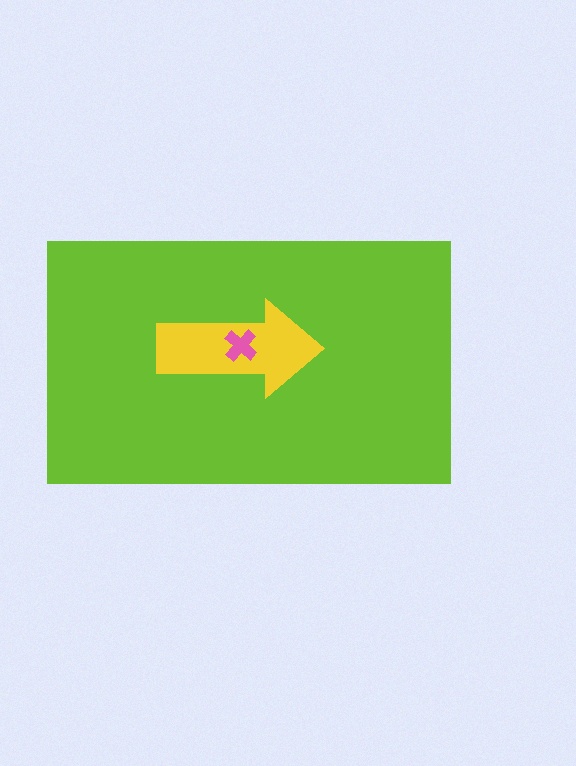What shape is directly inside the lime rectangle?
The yellow arrow.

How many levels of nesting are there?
3.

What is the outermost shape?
The lime rectangle.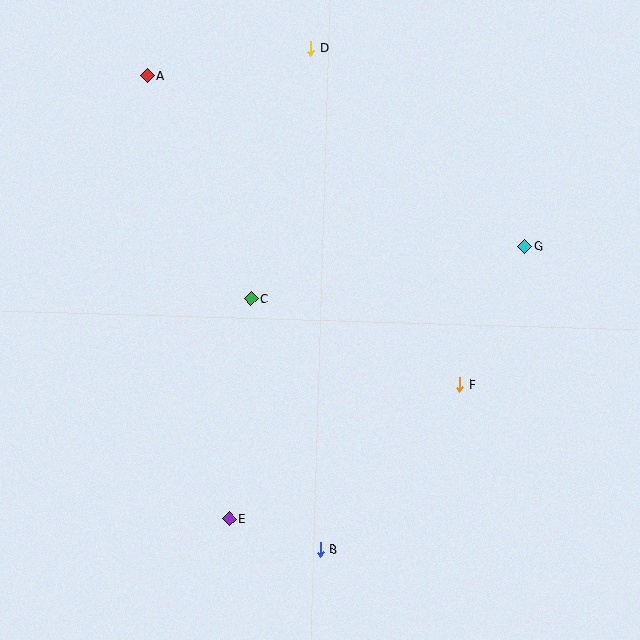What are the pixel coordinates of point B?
Point B is at (320, 549).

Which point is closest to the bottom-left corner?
Point E is closest to the bottom-left corner.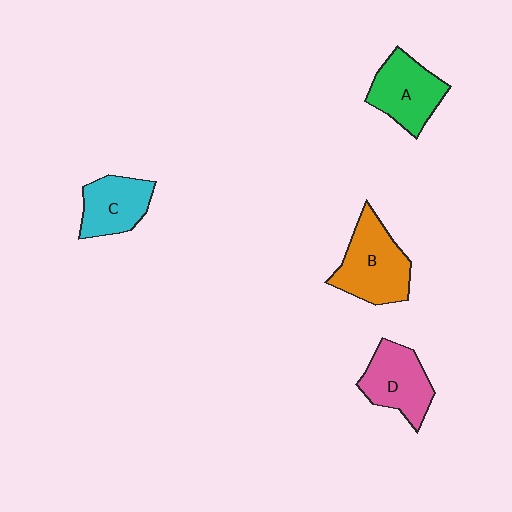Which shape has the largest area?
Shape B (orange).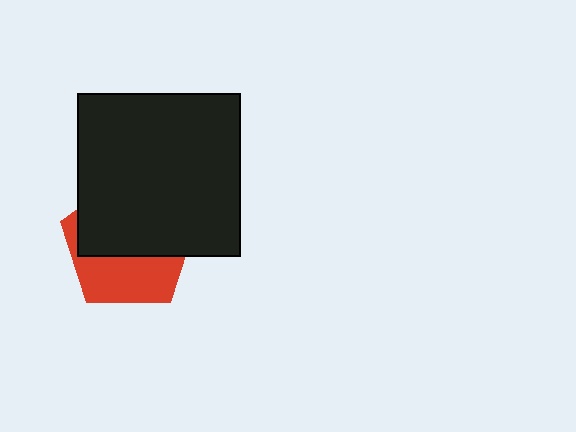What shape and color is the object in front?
The object in front is a black square.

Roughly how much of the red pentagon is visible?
A small part of it is visible (roughly 41%).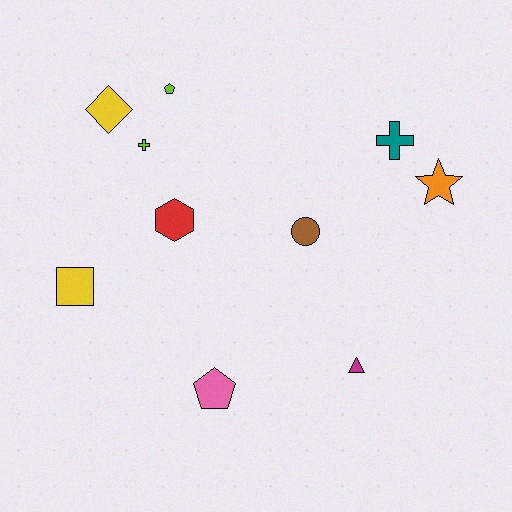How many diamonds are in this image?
There is 1 diamond.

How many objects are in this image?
There are 10 objects.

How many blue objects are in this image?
There are no blue objects.